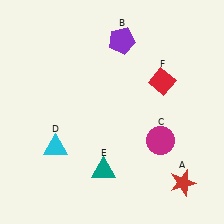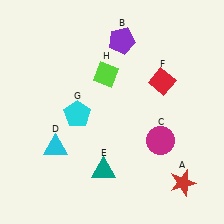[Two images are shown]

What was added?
A cyan pentagon (G), a lime diamond (H) were added in Image 2.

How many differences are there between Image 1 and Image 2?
There are 2 differences between the two images.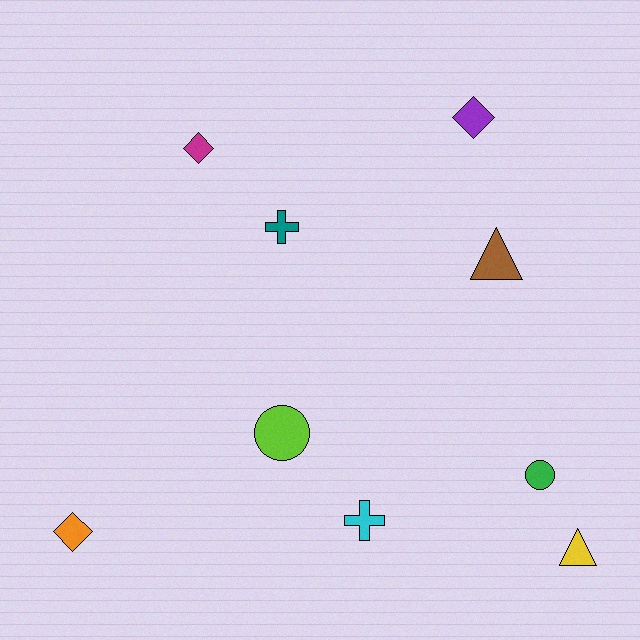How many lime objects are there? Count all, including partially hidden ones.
There is 1 lime object.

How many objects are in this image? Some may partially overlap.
There are 9 objects.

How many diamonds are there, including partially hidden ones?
There are 3 diamonds.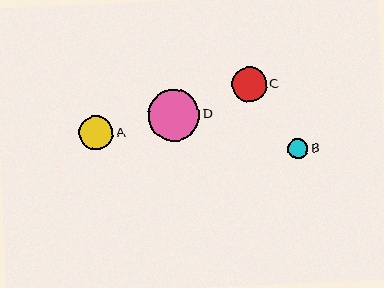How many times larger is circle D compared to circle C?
Circle D is approximately 1.5 times the size of circle C.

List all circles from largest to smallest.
From largest to smallest: D, C, A, B.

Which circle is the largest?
Circle D is the largest with a size of approximately 52 pixels.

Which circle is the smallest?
Circle B is the smallest with a size of approximately 20 pixels.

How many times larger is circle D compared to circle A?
Circle D is approximately 1.5 times the size of circle A.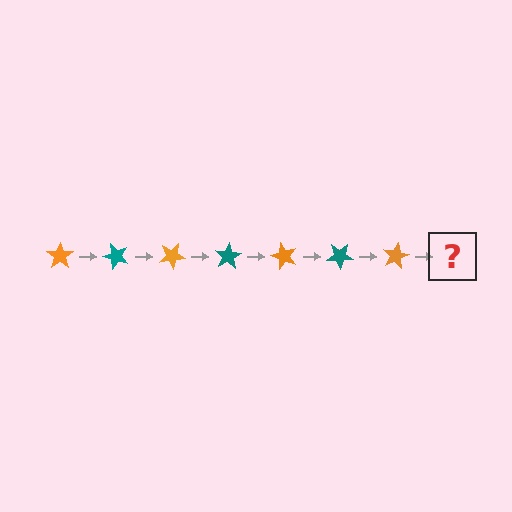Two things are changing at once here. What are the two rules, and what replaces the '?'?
The two rules are that it rotates 50 degrees each step and the color cycles through orange and teal. The '?' should be a teal star, rotated 350 degrees from the start.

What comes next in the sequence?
The next element should be a teal star, rotated 350 degrees from the start.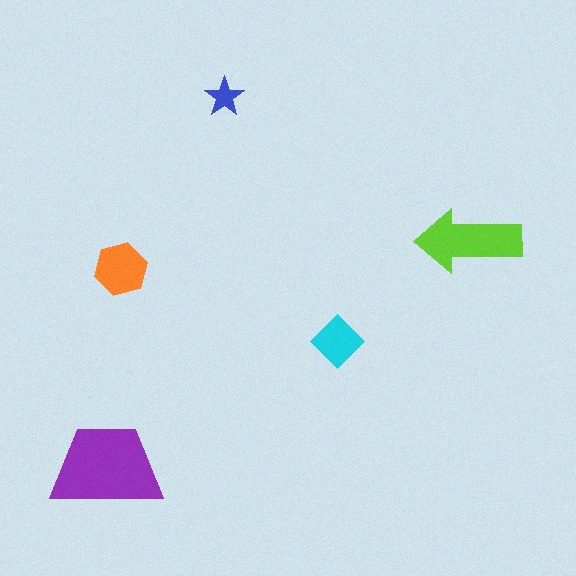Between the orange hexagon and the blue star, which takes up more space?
The orange hexagon.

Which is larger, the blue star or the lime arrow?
The lime arrow.